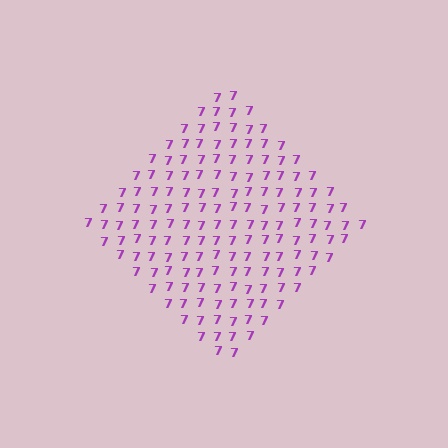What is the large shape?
The large shape is a diamond.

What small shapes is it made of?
It is made of small digit 7's.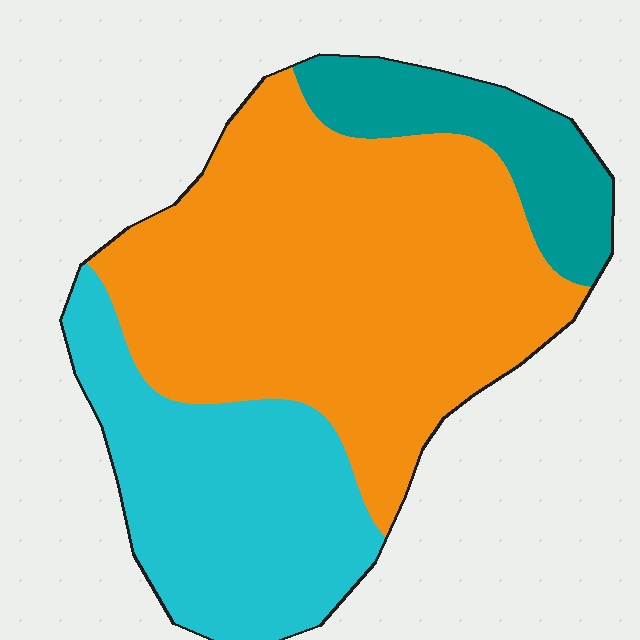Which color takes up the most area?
Orange, at roughly 55%.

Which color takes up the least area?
Teal, at roughly 15%.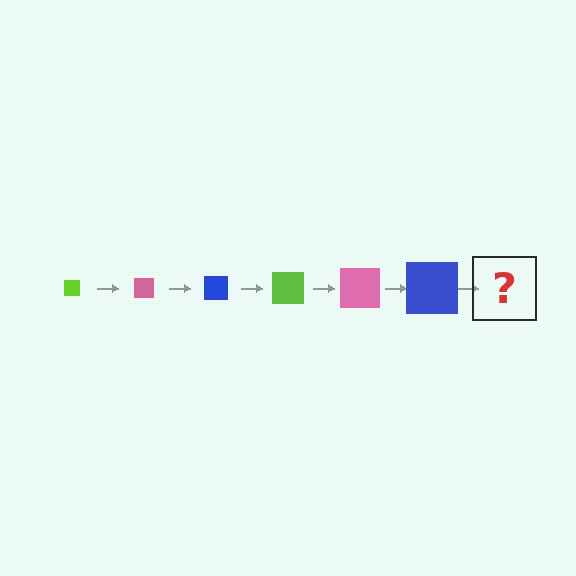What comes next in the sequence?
The next element should be a lime square, larger than the previous one.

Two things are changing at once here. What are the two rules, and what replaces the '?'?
The two rules are that the square grows larger each step and the color cycles through lime, pink, and blue. The '?' should be a lime square, larger than the previous one.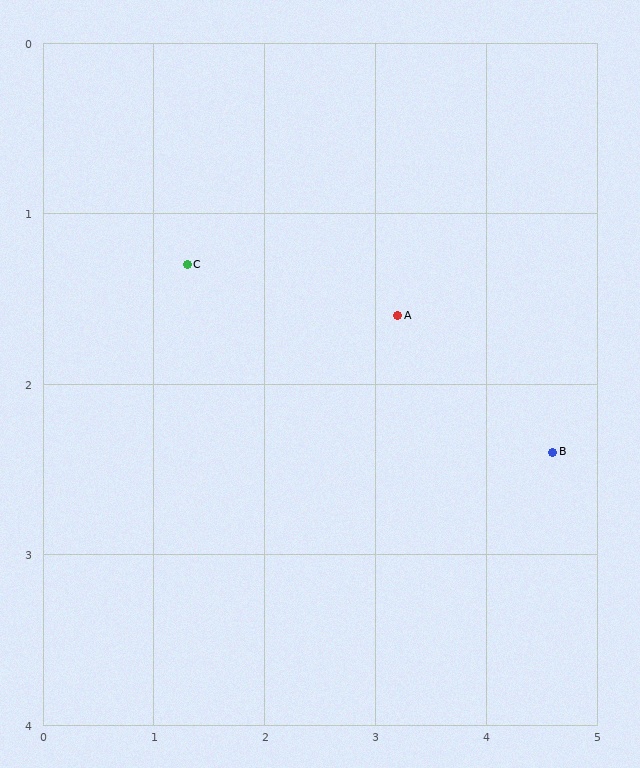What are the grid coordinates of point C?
Point C is at approximately (1.3, 1.3).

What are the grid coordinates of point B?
Point B is at approximately (4.6, 2.4).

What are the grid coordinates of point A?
Point A is at approximately (3.2, 1.6).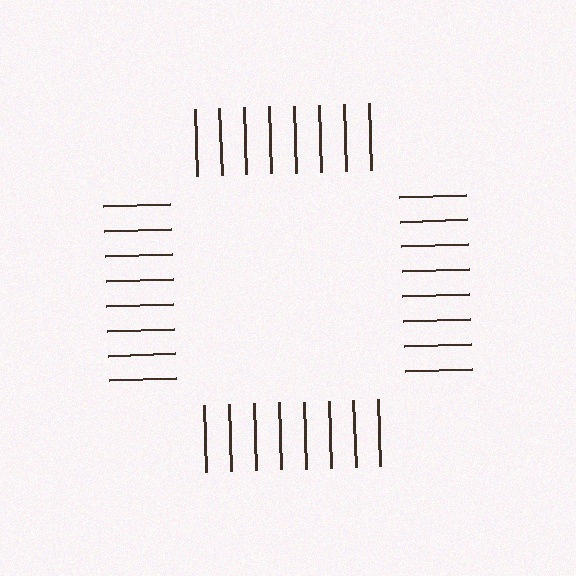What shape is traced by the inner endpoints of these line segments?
An illusory square — the line segments terminate on its edges but no continuous stroke is drawn.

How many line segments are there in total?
32 — 8 along each of the 4 edges.